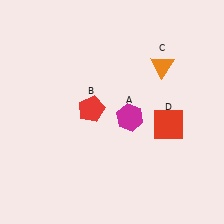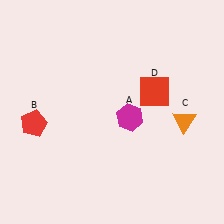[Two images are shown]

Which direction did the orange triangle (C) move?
The orange triangle (C) moved down.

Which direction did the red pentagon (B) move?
The red pentagon (B) moved left.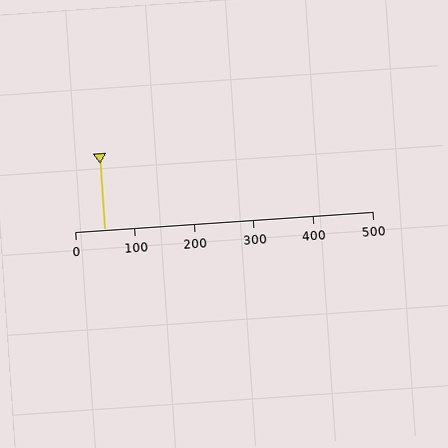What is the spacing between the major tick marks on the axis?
The major ticks are spaced 100 apart.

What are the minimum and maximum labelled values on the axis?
The axis runs from 0 to 500.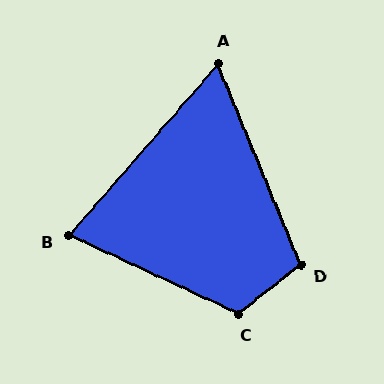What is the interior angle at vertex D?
Approximately 106 degrees (obtuse).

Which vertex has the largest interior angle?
C, at approximately 117 degrees.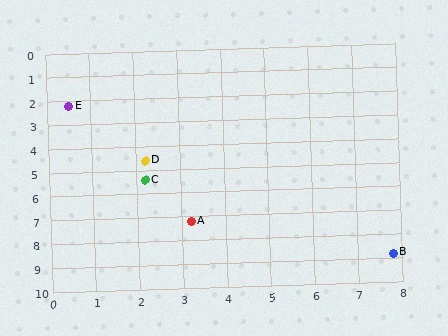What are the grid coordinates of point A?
Point A is at approximately (3.2, 7.2).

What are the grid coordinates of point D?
Point D is at approximately (2.2, 4.6).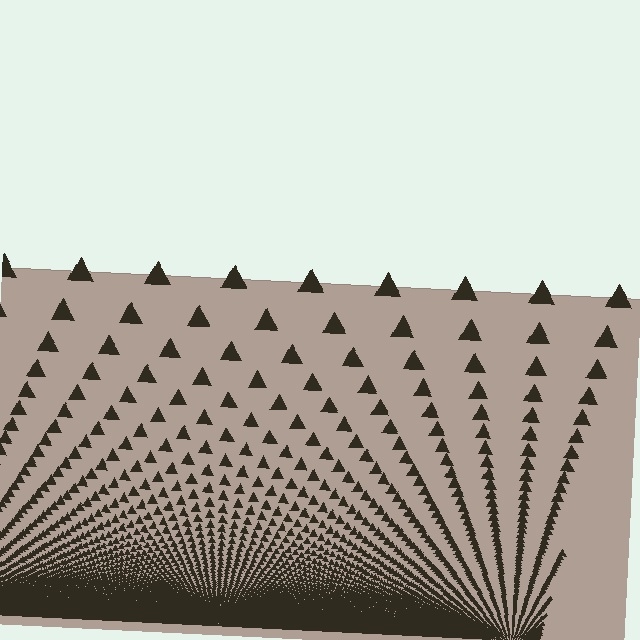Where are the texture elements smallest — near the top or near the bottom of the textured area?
Near the bottom.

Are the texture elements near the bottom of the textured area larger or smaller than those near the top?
Smaller. The gradient is inverted — elements near the bottom are smaller and denser.